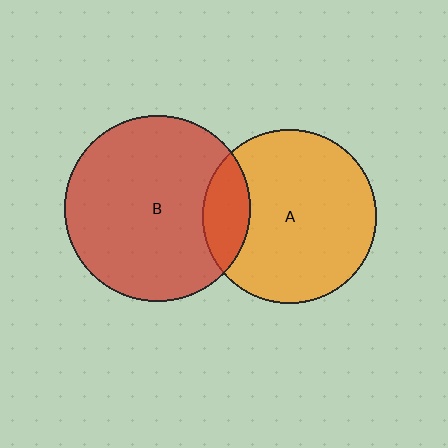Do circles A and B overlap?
Yes.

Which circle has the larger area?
Circle B (red).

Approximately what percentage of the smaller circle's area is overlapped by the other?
Approximately 15%.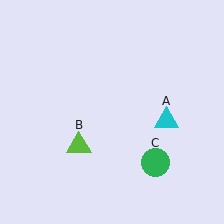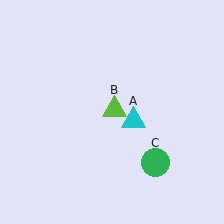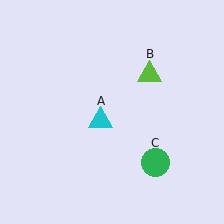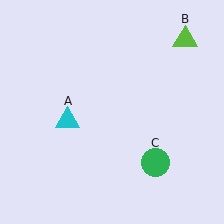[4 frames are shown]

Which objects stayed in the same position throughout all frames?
Green circle (object C) remained stationary.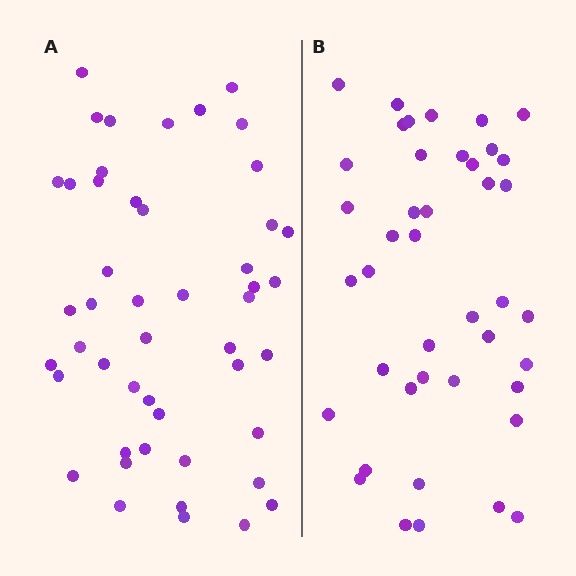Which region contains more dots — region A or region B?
Region A (the left region) has more dots.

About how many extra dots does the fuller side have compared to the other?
Region A has about 6 more dots than region B.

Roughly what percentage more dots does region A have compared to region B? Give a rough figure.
About 15% more.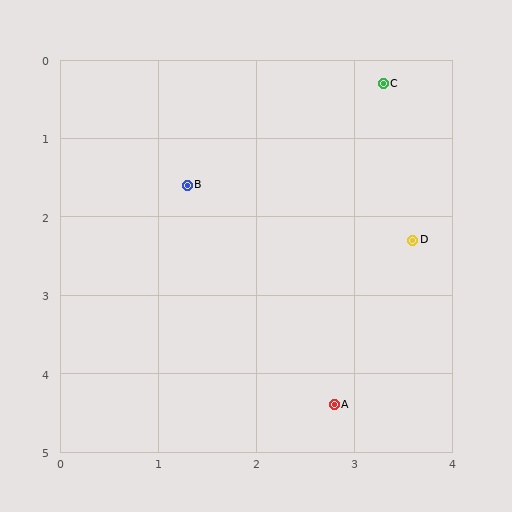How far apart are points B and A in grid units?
Points B and A are about 3.2 grid units apart.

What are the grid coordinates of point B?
Point B is at approximately (1.3, 1.6).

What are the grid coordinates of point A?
Point A is at approximately (2.8, 4.4).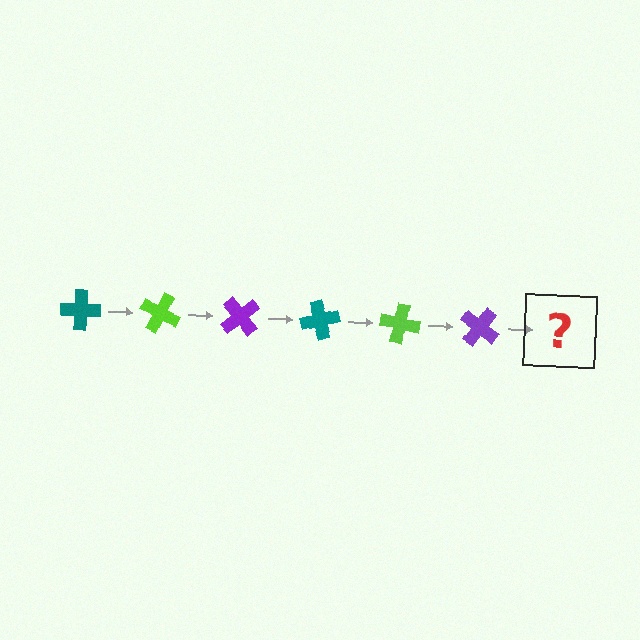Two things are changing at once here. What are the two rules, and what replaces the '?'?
The two rules are that it rotates 25 degrees each step and the color cycles through teal, lime, and purple. The '?' should be a teal cross, rotated 150 degrees from the start.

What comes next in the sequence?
The next element should be a teal cross, rotated 150 degrees from the start.